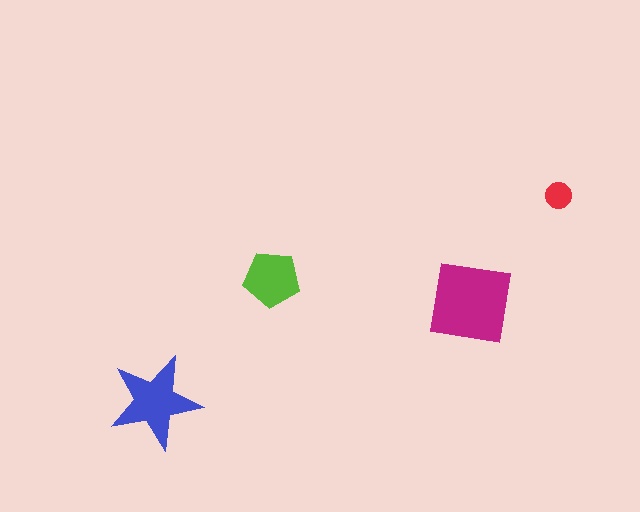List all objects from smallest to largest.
The red circle, the lime pentagon, the blue star, the magenta square.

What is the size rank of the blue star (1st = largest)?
2nd.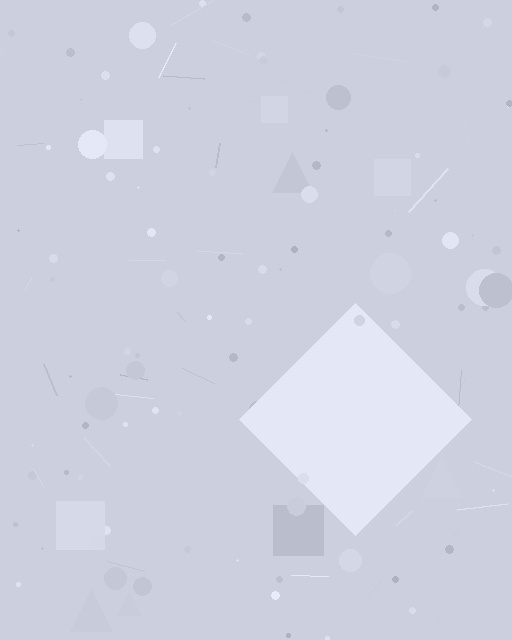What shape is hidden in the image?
A diamond is hidden in the image.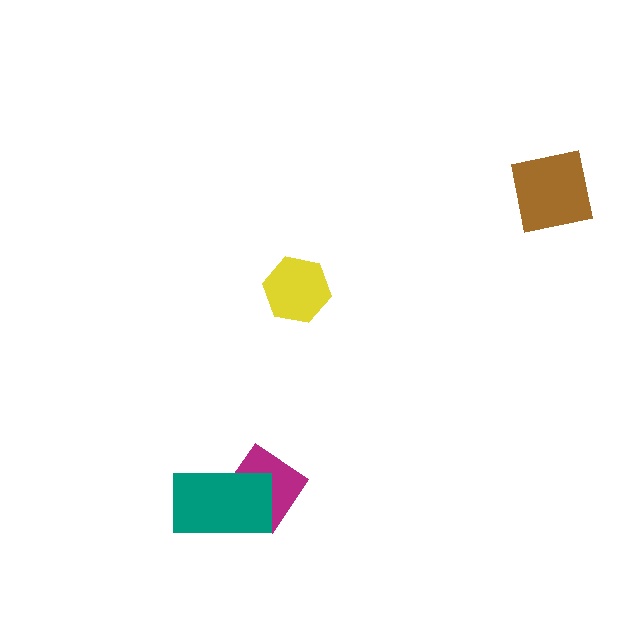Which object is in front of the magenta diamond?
The teal rectangle is in front of the magenta diamond.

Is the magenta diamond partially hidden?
Yes, it is partially covered by another shape.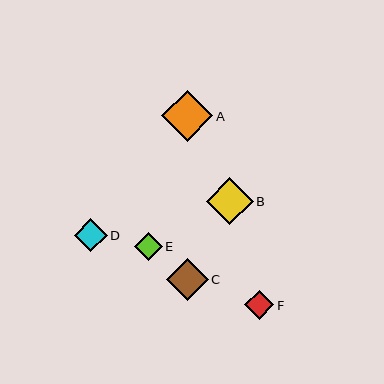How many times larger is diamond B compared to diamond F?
Diamond B is approximately 1.6 times the size of diamond F.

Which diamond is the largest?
Diamond A is the largest with a size of approximately 51 pixels.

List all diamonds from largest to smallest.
From largest to smallest: A, B, C, D, F, E.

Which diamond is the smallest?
Diamond E is the smallest with a size of approximately 28 pixels.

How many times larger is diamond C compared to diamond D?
Diamond C is approximately 1.3 times the size of diamond D.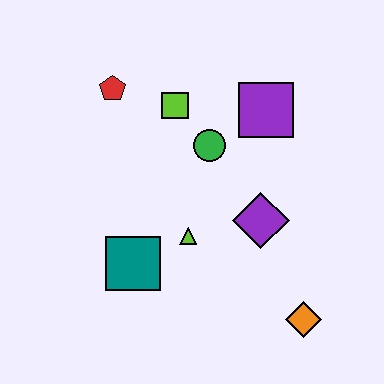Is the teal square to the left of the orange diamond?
Yes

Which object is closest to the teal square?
The lime triangle is closest to the teal square.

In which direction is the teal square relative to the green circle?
The teal square is below the green circle.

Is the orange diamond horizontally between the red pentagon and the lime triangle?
No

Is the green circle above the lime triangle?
Yes